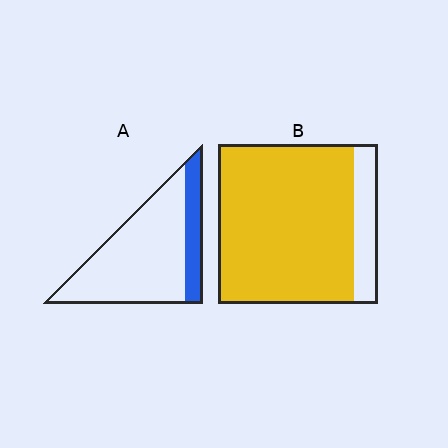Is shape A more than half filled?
No.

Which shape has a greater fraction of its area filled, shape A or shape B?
Shape B.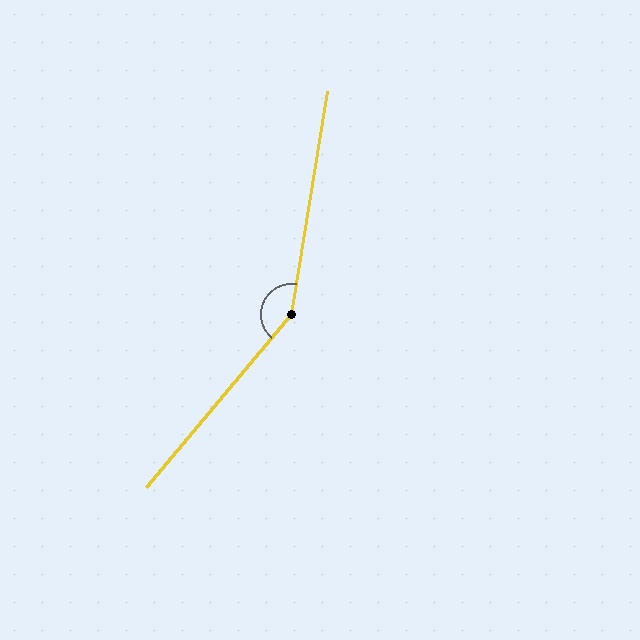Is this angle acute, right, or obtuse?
It is obtuse.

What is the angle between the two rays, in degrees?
Approximately 149 degrees.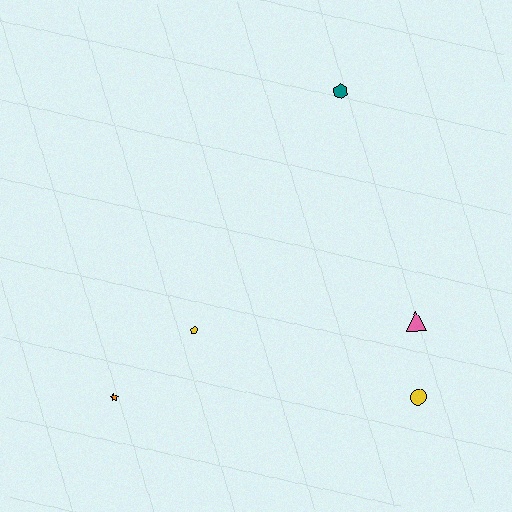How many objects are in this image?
There are 5 objects.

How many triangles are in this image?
There is 1 triangle.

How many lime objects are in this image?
There are no lime objects.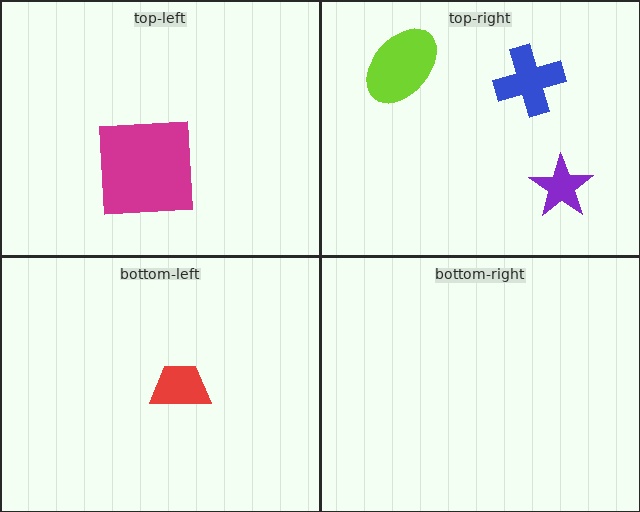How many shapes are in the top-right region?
3.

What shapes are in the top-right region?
The blue cross, the purple star, the lime ellipse.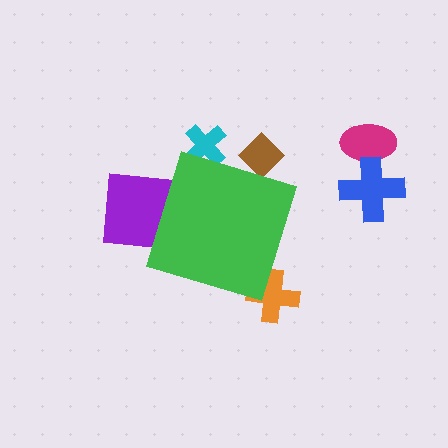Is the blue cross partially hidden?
No, the blue cross is fully visible.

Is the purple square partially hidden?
Yes, the purple square is partially hidden behind the green diamond.